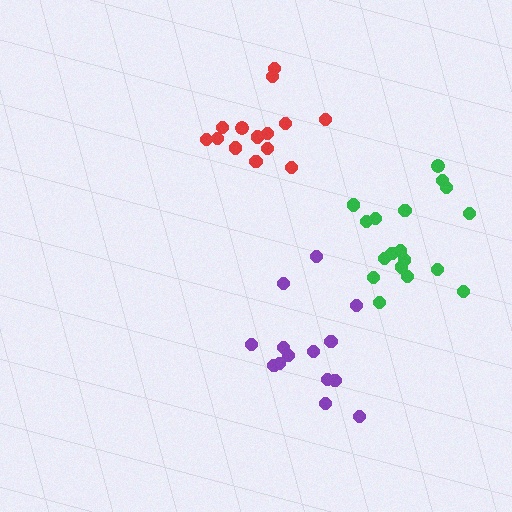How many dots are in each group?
Group 1: 14 dots, Group 2: 14 dots, Group 3: 18 dots (46 total).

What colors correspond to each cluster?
The clusters are colored: purple, red, green.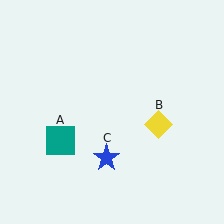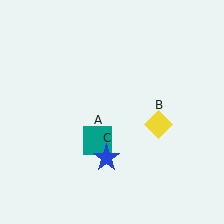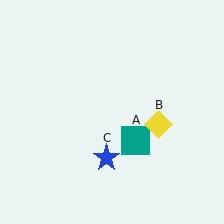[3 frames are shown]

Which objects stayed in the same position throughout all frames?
Yellow diamond (object B) and blue star (object C) remained stationary.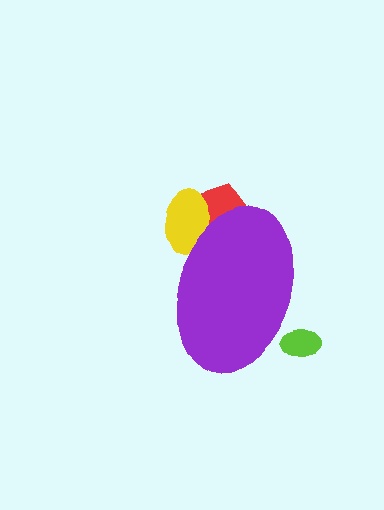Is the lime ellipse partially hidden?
Yes, the lime ellipse is partially hidden behind the purple ellipse.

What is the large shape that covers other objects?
A purple ellipse.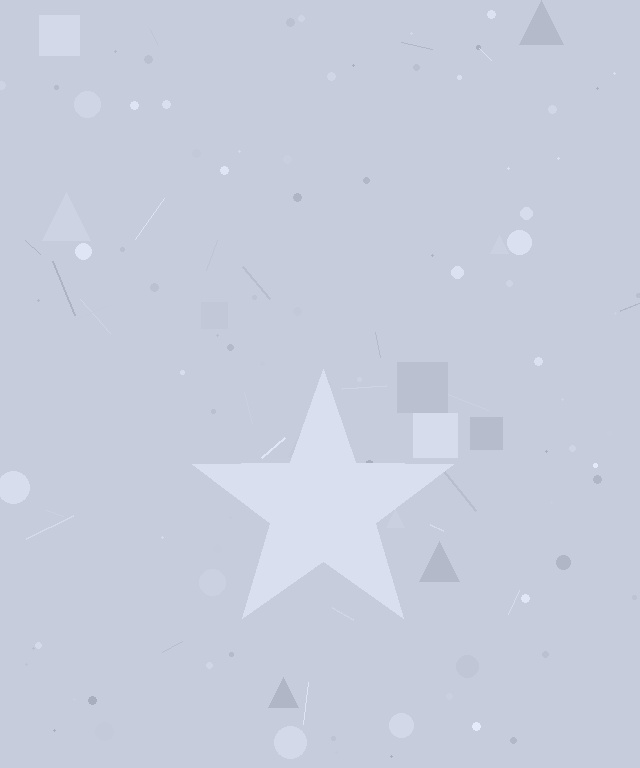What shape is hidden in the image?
A star is hidden in the image.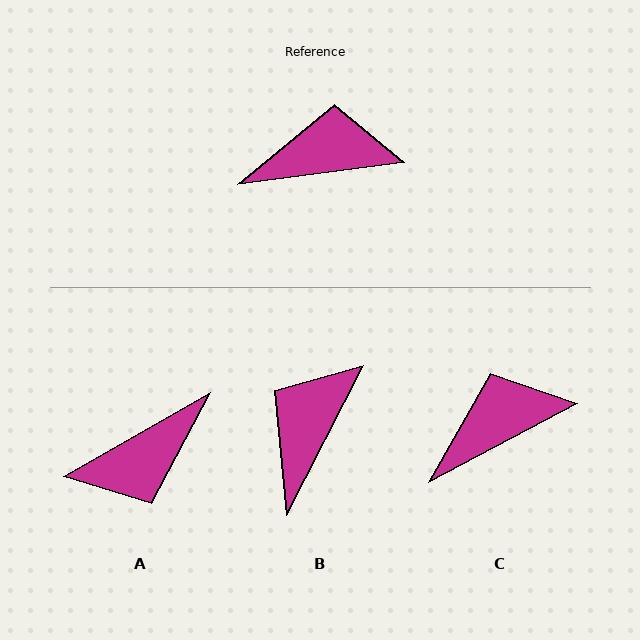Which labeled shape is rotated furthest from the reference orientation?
A, about 158 degrees away.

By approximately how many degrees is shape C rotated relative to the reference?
Approximately 20 degrees counter-clockwise.